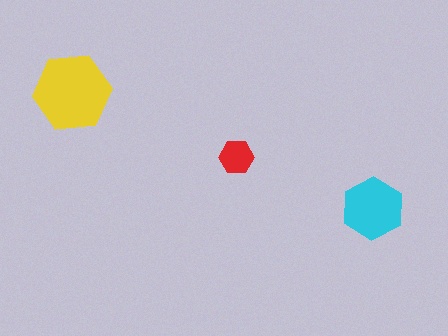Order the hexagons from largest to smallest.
the yellow one, the cyan one, the red one.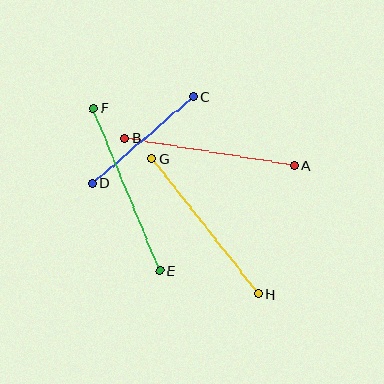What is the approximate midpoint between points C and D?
The midpoint is at approximately (143, 140) pixels.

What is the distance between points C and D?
The distance is approximately 133 pixels.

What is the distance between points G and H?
The distance is approximately 172 pixels.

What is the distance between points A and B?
The distance is approximately 172 pixels.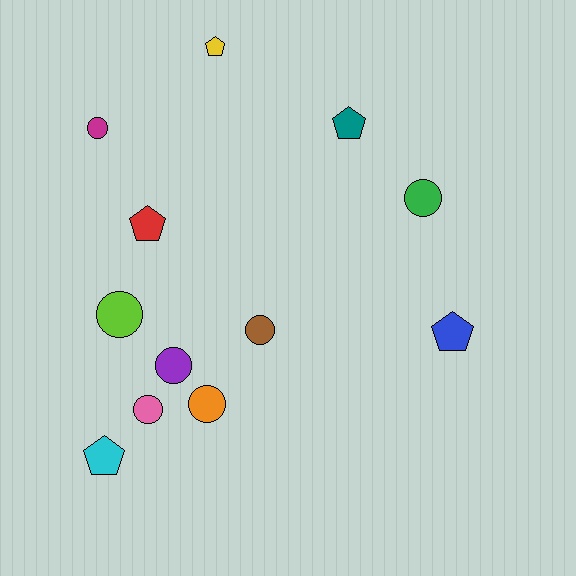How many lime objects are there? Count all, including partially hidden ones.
There is 1 lime object.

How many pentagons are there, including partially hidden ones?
There are 5 pentagons.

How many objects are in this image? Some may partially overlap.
There are 12 objects.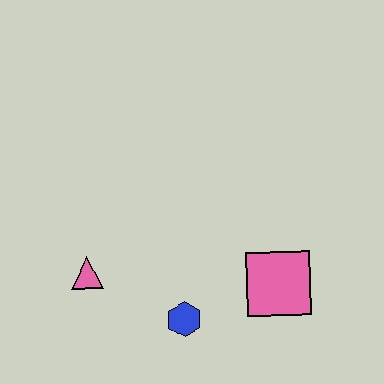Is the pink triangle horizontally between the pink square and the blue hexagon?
No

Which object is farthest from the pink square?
The pink triangle is farthest from the pink square.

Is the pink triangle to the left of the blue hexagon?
Yes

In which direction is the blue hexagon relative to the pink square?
The blue hexagon is to the left of the pink square.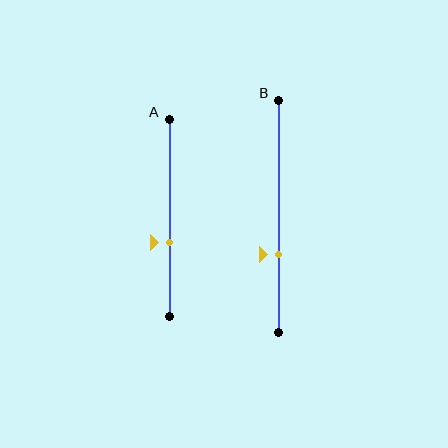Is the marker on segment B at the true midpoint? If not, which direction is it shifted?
No, the marker on segment B is shifted downward by about 16% of the segment length.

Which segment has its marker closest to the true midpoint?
Segment A has its marker closest to the true midpoint.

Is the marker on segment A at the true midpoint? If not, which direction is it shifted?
No, the marker on segment A is shifted downward by about 12% of the segment length.